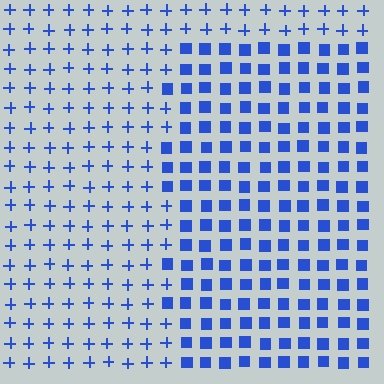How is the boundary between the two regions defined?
The boundary is defined by a change in element shape: squares inside vs. plus signs outside. All elements share the same color and spacing.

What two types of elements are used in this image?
The image uses squares inside the rectangle region and plus signs outside it.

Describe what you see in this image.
The image is filled with small blue elements arranged in a uniform grid. A rectangle-shaped region contains squares, while the surrounding area contains plus signs. The boundary is defined purely by the change in element shape.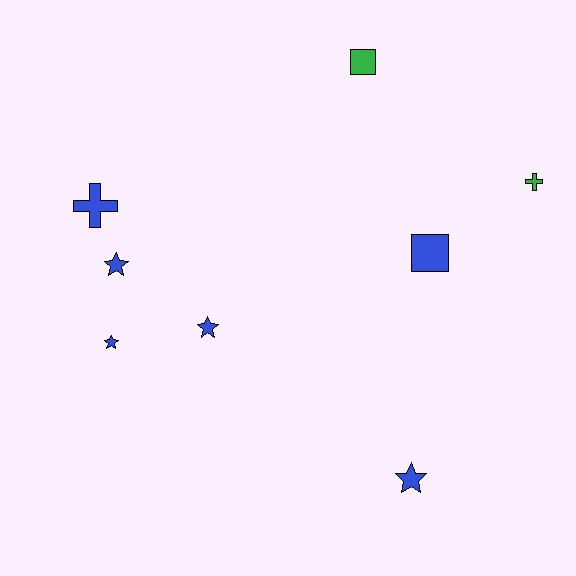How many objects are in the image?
There are 8 objects.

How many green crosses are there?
There is 1 green cross.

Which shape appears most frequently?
Star, with 4 objects.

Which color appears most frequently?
Blue, with 6 objects.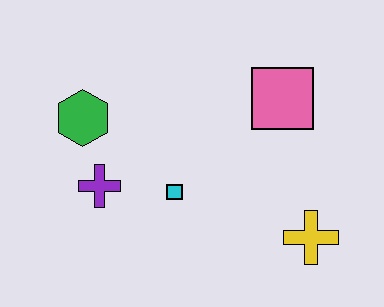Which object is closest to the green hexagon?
The purple cross is closest to the green hexagon.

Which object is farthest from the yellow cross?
The green hexagon is farthest from the yellow cross.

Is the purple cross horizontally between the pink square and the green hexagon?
Yes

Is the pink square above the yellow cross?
Yes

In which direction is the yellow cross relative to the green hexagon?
The yellow cross is to the right of the green hexagon.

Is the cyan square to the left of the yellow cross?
Yes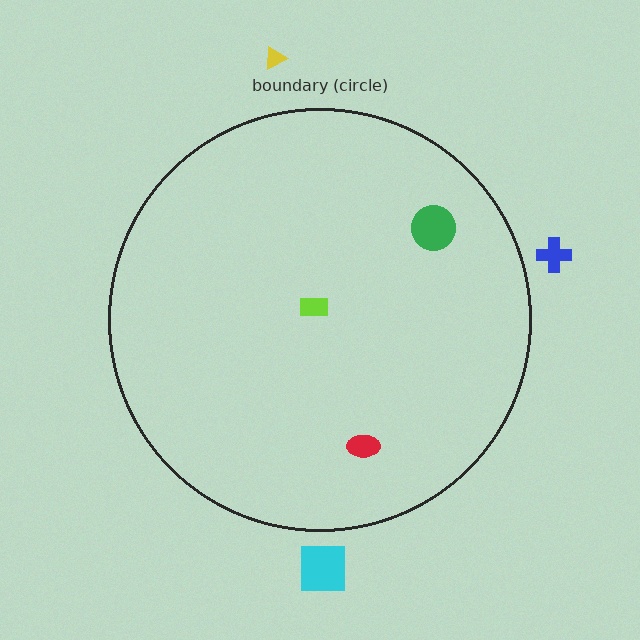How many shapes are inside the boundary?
3 inside, 3 outside.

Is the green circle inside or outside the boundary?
Inside.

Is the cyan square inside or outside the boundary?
Outside.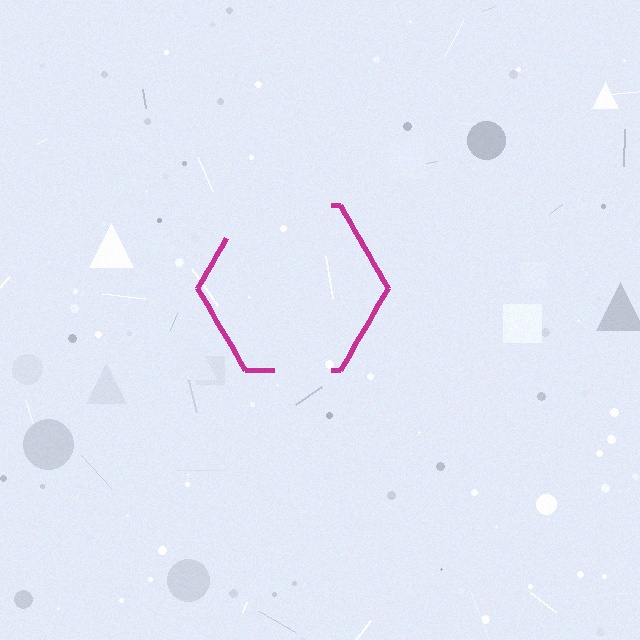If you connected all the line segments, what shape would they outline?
They would outline a hexagon.